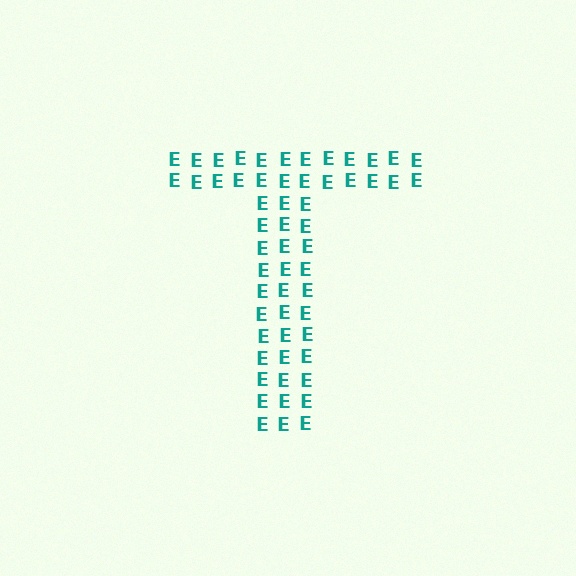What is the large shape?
The large shape is the letter T.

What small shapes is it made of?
It is made of small letter E's.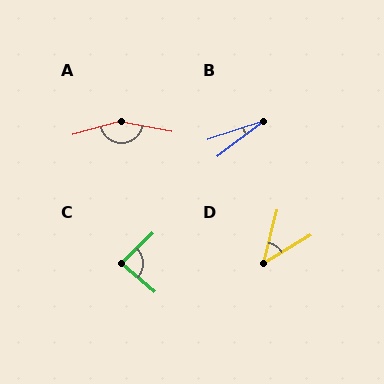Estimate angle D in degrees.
Approximately 45 degrees.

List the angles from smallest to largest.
B (19°), D (45°), C (84°), A (153°).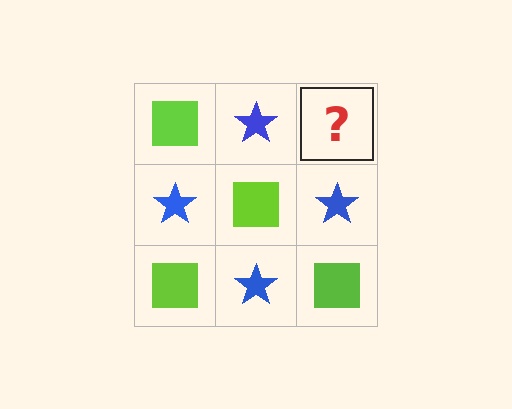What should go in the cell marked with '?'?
The missing cell should contain a lime square.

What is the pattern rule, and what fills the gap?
The rule is that it alternates lime square and blue star in a checkerboard pattern. The gap should be filled with a lime square.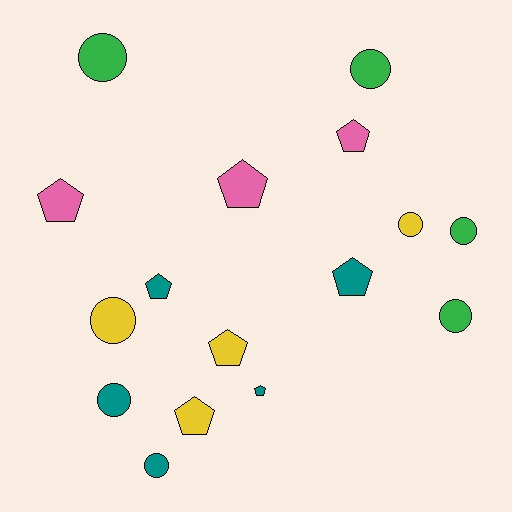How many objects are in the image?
There are 16 objects.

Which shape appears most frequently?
Pentagon, with 8 objects.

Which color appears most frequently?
Teal, with 5 objects.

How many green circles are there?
There are 4 green circles.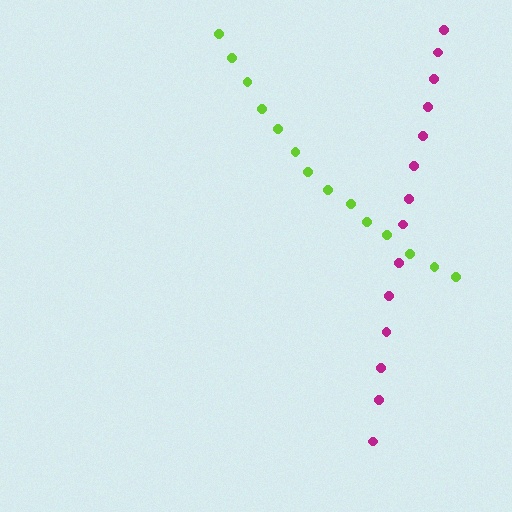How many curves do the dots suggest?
There are 2 distinct paths.